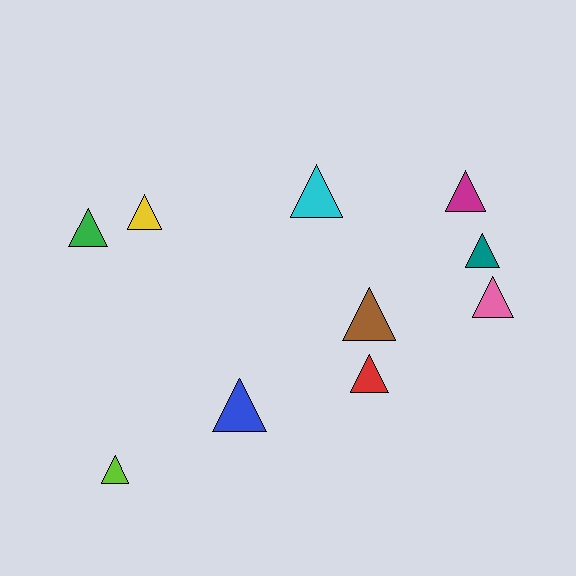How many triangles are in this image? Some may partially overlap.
There are 10 triangles.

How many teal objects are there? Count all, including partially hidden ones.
There is 1 teal object.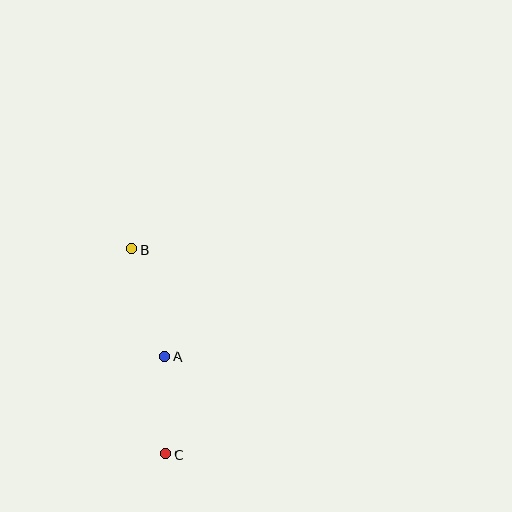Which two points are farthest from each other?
Points B and C are farthest from each other.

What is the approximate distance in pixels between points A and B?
The distance between A and B is approximately 112 pixels.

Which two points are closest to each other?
Points A and C are closest to each other.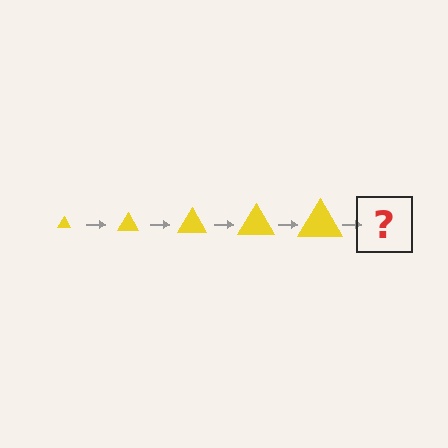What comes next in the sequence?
The next element should be a yellow triangle, larger than the previous one.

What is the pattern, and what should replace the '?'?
The pattern is that the triangle gets progressively larger each step. The '?' should be a yellow triangle, larger than the previous one.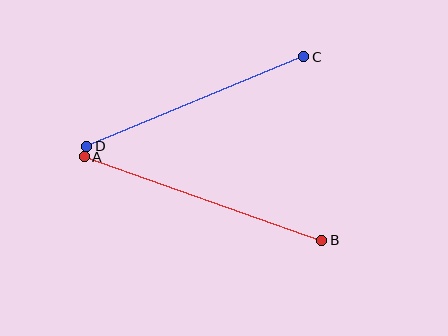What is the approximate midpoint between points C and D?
The midpoint is at approximately (195, 102) pixels.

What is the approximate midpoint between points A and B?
The midpoint is at approximately (203, 199) pixels.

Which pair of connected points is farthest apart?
Points A and B are farthest apart.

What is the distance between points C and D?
The distance is approximately 235 pixels.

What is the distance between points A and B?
The distance is approximately 252 pixels.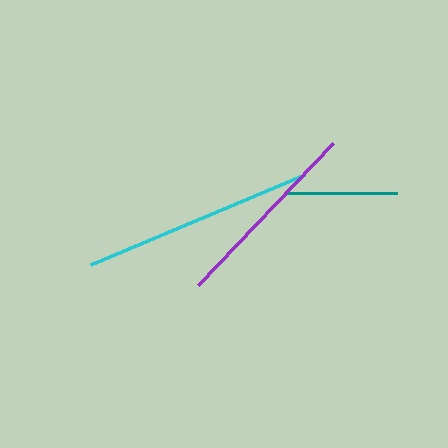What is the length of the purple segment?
The purple segment is approximately 196 pixels long.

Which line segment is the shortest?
The teal line is the shortest at approximately 110 pixels.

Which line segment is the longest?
The cyan line is the longest at approximately 232 pixels.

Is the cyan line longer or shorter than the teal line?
The cyan line is longer than the teal line.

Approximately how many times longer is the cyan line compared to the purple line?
The cyan line is approximately 1.2 times the length of the purple line.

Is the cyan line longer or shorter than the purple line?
The cyan line is longer than the purple line.